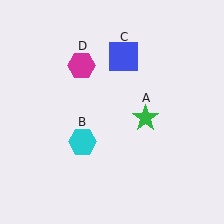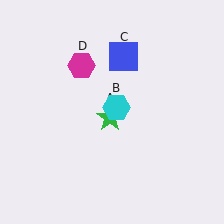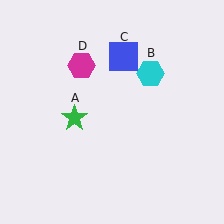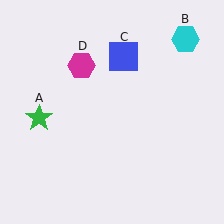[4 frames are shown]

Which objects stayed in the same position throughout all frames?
Blue square (object C) and magenta hexagon (object D) remained stationary.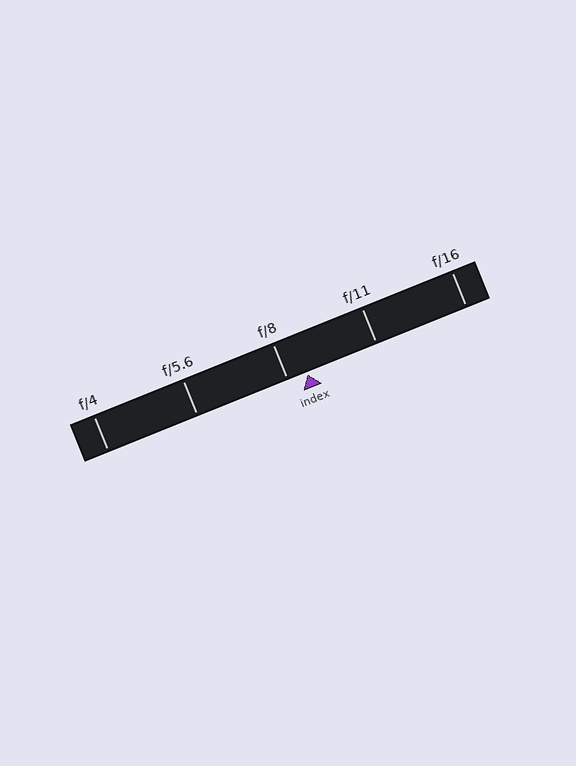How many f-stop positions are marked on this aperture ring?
There are 5 f-stop positions marked.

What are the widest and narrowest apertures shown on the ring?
The widest aperture shown is f/4 and the narrowest is f/16.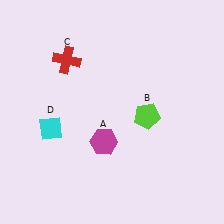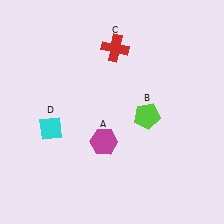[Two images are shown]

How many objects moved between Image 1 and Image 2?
1 object moved between the two images.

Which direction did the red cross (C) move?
The red cross (C) moved right.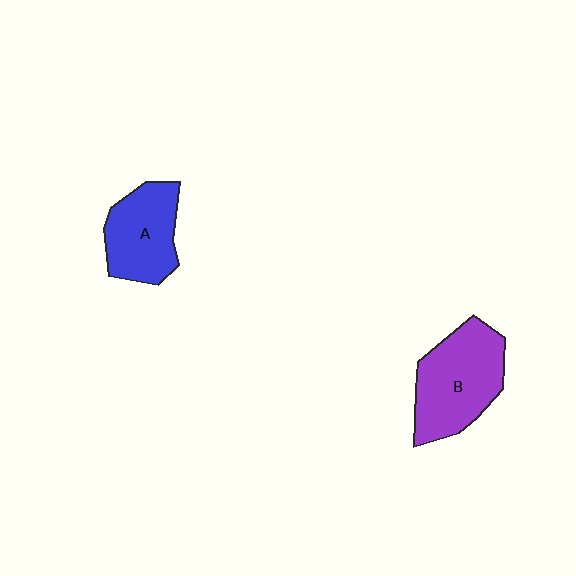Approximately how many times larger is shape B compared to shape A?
Approximately 1.3 times.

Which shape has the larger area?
Shape B (purple).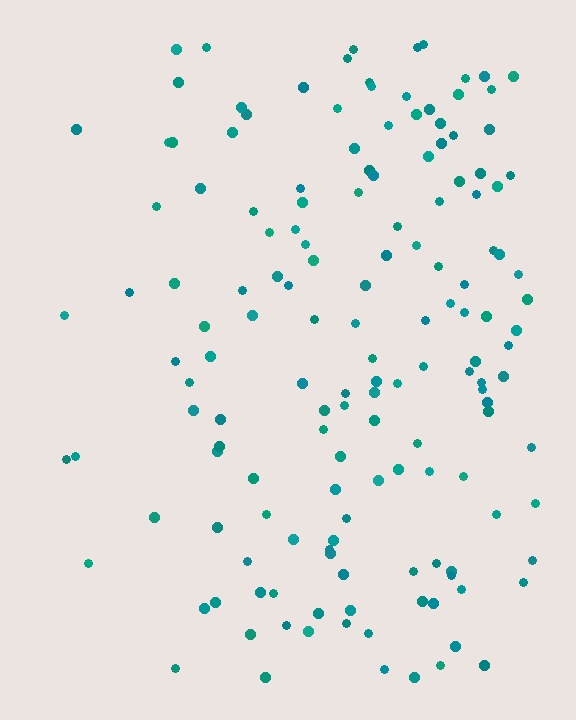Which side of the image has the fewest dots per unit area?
The left.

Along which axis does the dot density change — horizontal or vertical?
Horizontal.